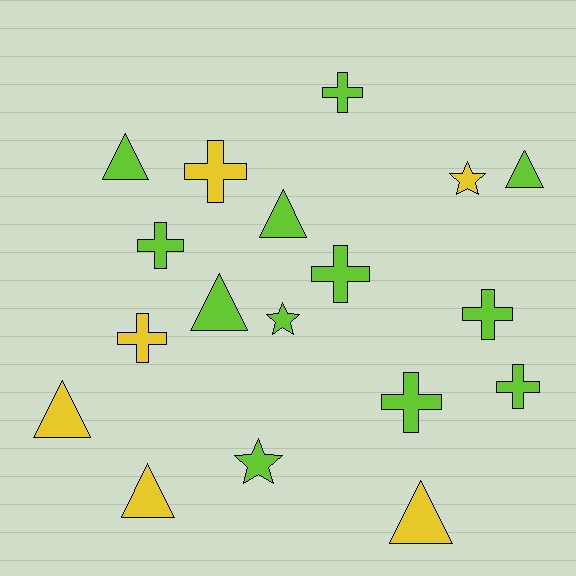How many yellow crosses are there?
There are 2 yellow crosses.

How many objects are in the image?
There are 18 objects.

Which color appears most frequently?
Lime, with 12 objects.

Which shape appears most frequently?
Cross, with 8 objects.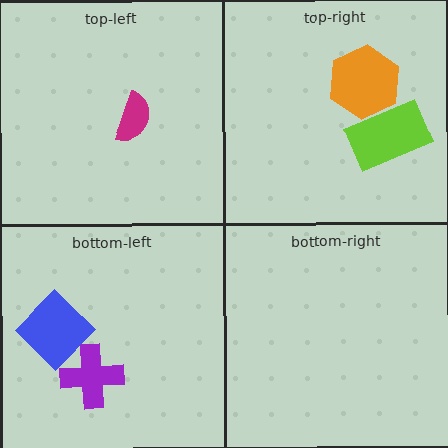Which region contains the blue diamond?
The bottom-left region.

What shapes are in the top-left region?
The magenta semicircle.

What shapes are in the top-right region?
The lime rectangle, the orange hexagon.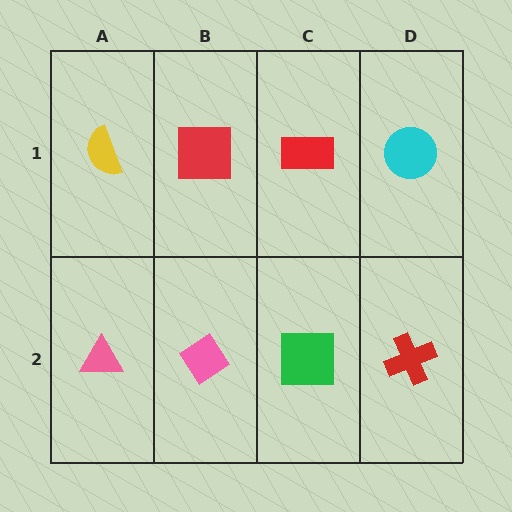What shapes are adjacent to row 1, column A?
A pink triangle (row 2, column A), a red square (row 1, column B).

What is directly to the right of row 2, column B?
A green square.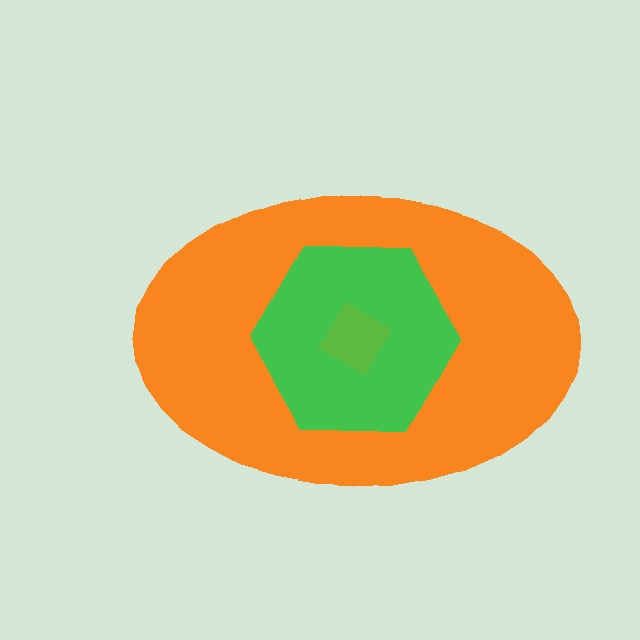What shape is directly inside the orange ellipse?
The green hexagon.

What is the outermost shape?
The orange ellipse.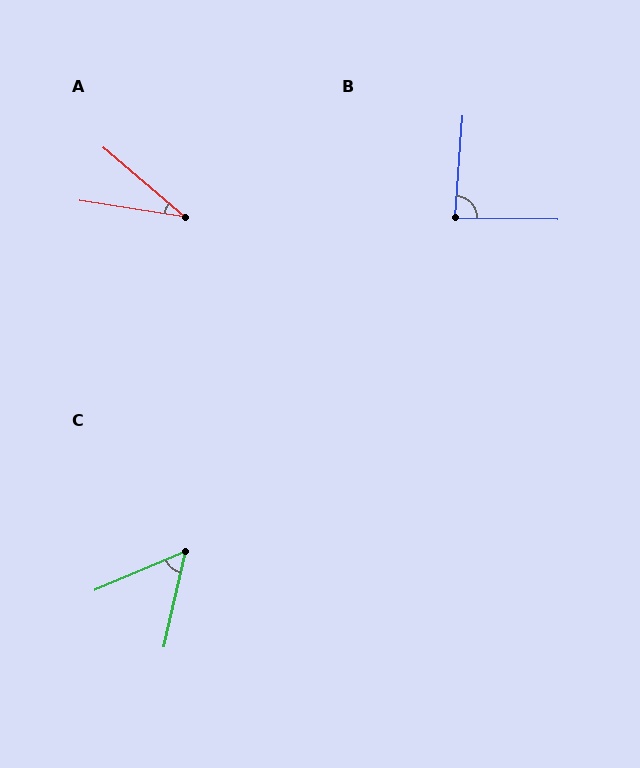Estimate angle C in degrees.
Approximately 54 degrees.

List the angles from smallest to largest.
A (32°), C (54°), B (87°).